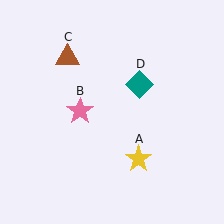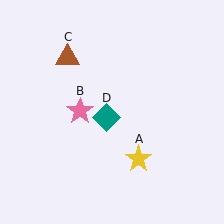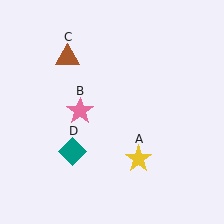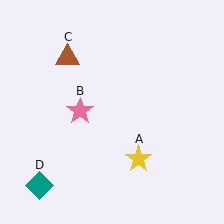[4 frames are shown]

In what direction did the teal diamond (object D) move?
The teal diamond (object D) moved down and to the left.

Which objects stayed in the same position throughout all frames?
Yellow star (object A) and pink star (object B) and brown triangle (object C) remained stationary.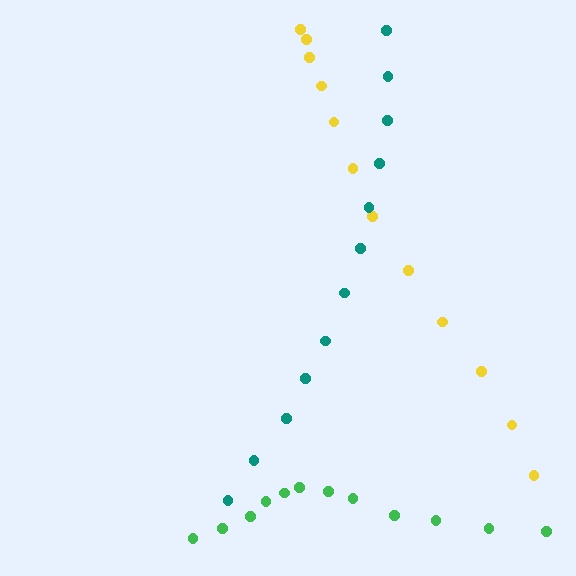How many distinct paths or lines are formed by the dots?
There are 3 distinct paths.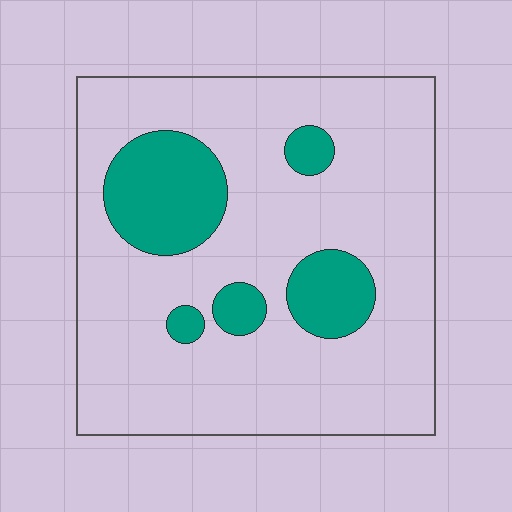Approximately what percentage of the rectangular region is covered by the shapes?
Approximately 20%.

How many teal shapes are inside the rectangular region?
5.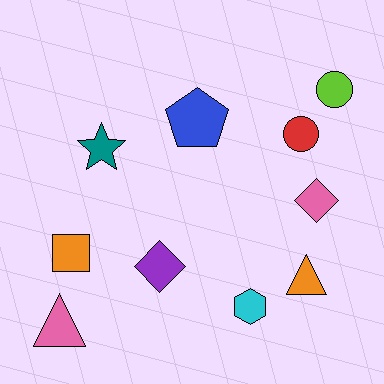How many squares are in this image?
There is 1 square.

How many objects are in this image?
There are 10 objects.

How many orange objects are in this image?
There are 2 orange objects.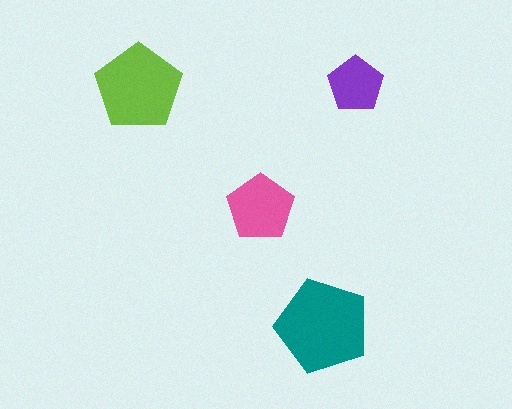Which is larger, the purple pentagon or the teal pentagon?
The teal one.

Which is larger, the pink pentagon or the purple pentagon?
The pink one.